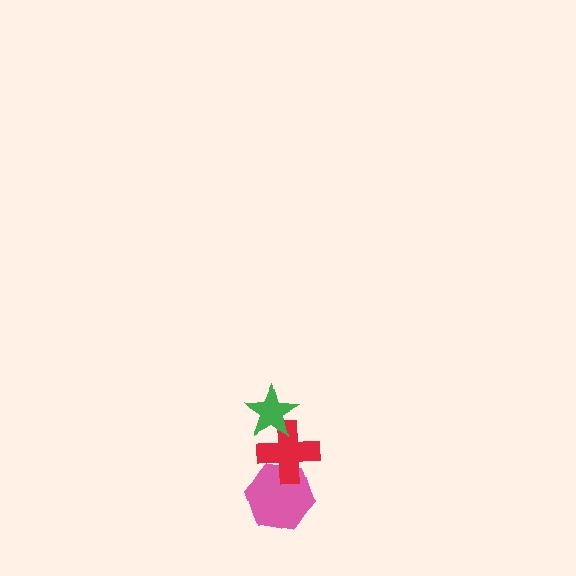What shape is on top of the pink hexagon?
The red cross is on top of the pink hexagon.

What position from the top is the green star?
The green star is 1st from the top.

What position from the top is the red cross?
The red cross is 2nd from the top.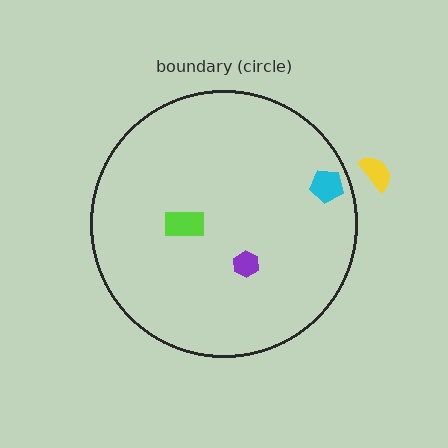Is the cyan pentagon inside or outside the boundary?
Inside.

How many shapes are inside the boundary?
3 inside, 1 outside.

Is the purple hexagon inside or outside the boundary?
Inside.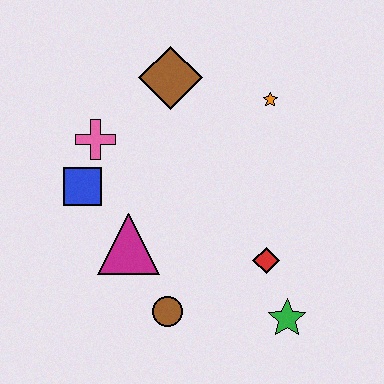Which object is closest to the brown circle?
The magenta triangle is closest to the brown circle.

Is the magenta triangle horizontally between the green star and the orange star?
No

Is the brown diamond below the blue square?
No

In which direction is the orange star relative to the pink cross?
The orange star is to the right of the pink cross.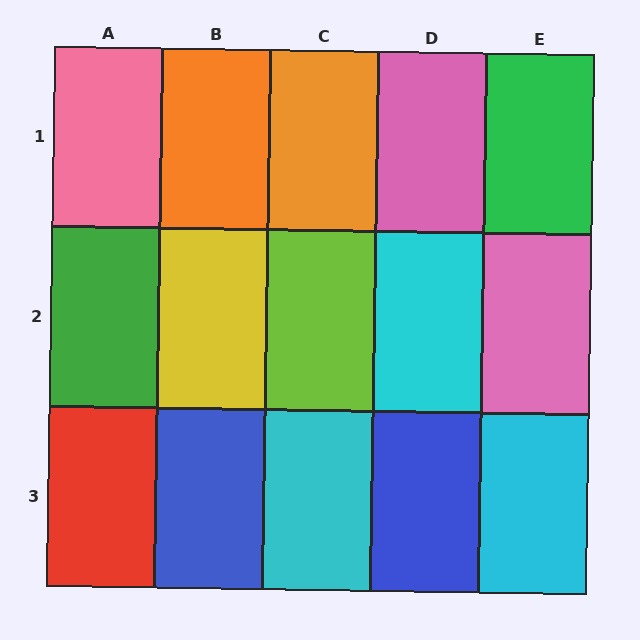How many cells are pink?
3 cells are pink.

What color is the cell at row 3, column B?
Blue.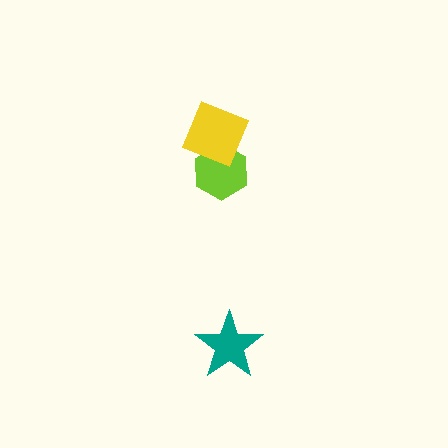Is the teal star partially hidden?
No, no other shape covers it.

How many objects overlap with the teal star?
0 objects overlap with the teal star.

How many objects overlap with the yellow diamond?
1 object overlaps with the yellow diamond.